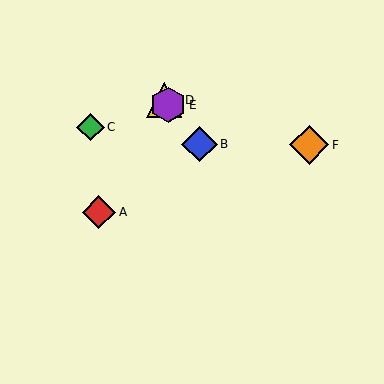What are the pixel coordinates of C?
Object C is at (90, 127).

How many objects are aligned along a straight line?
3 objects (B, D, E) are aligned along a straight line.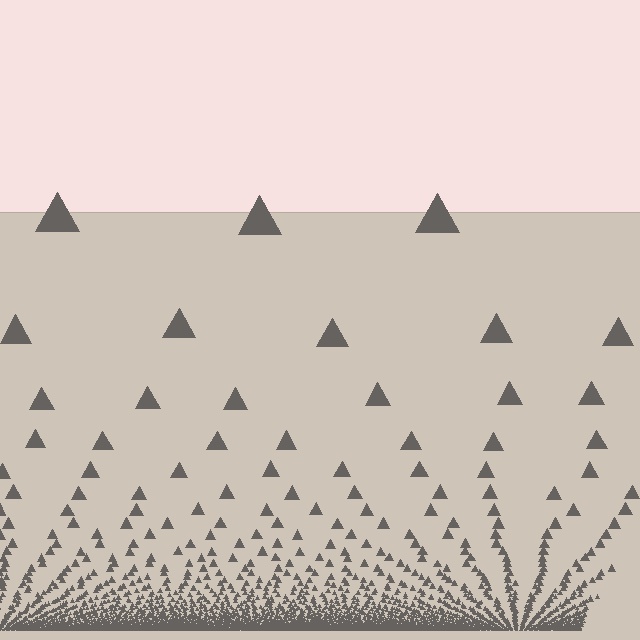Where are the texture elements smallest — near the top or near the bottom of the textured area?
Near the bottom.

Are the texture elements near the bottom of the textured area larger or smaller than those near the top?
Smaller. The gradient is inverted — elements near the bottom are smaller and denser.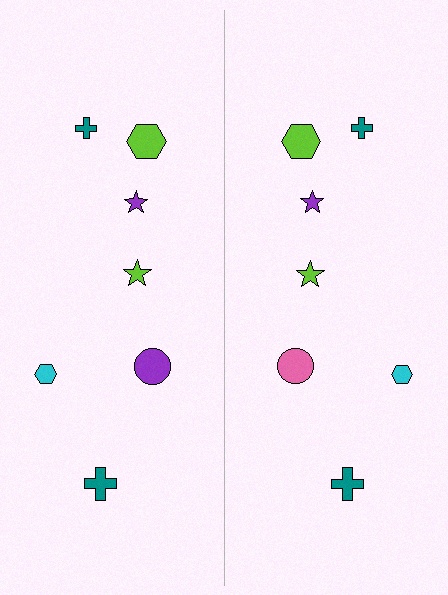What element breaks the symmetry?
The pink circle on the right side breaks the symmetry — its mirror counterpart is purple.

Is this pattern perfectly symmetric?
No, the pattern is not perfectly symmetric. The pink circle on the right side breaks the symmetry — its mirror counterpart is purple.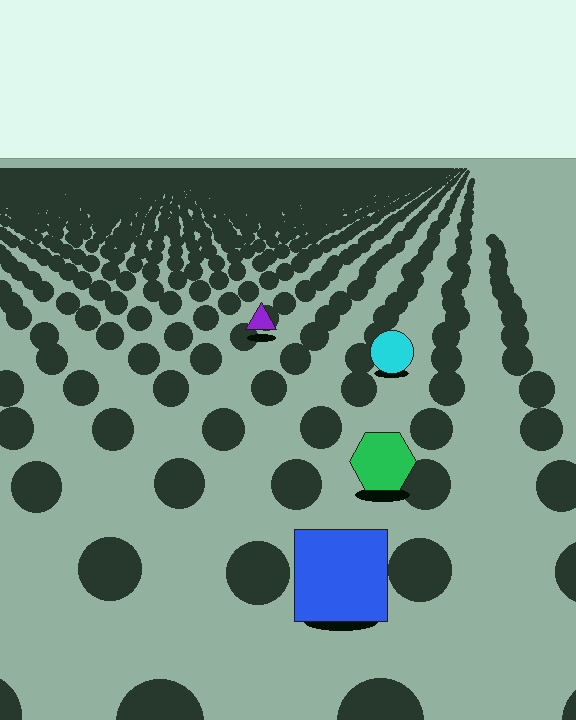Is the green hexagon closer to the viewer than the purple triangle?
Yes. The green hexagon is closer — you can tell from the texture gradient: the ground texture is coarser near it.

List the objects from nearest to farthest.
From nearest to farthest: the blue square, the green hexagon, the cyan circle, the purple triangle.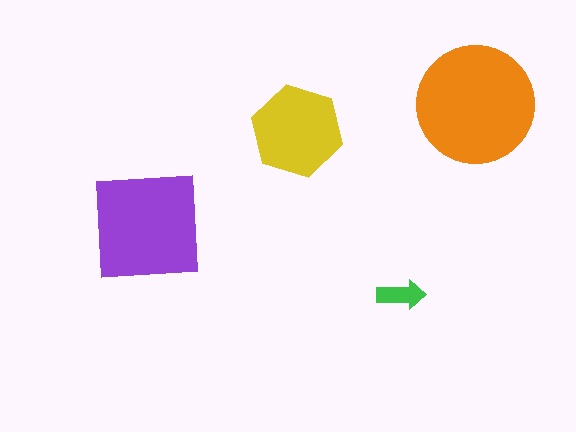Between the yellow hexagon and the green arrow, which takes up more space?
The yellow hexagon.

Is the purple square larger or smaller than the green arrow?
Larger.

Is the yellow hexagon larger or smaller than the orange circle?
Smaller.